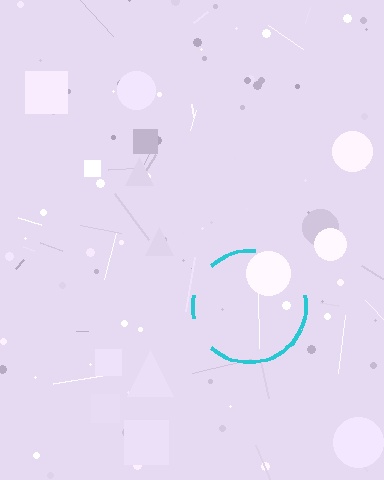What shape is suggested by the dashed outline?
The dashed outline suggests a circle.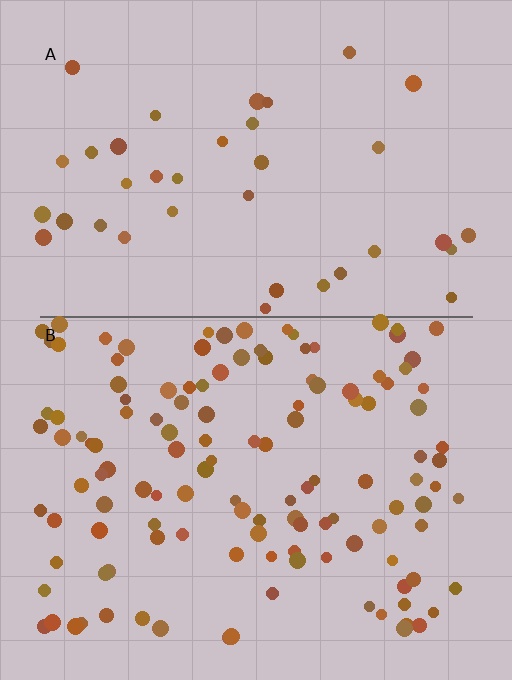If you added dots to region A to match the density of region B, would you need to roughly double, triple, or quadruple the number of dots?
Approximately triple.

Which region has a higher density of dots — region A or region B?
B (the bottom).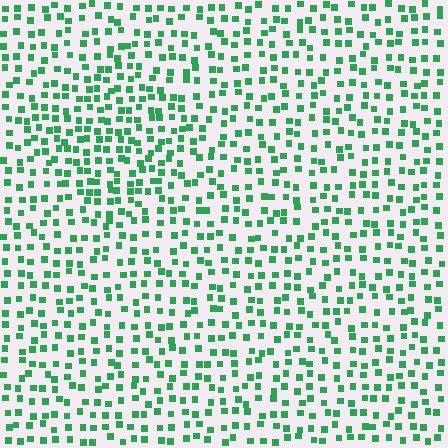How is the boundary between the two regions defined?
The boundary is defined by a change in element density (approximately 1.5x ratio). All elements are the same color, size, and shape.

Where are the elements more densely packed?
The elements are more densely packed inside the diamond boundary.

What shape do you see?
I see a diamond.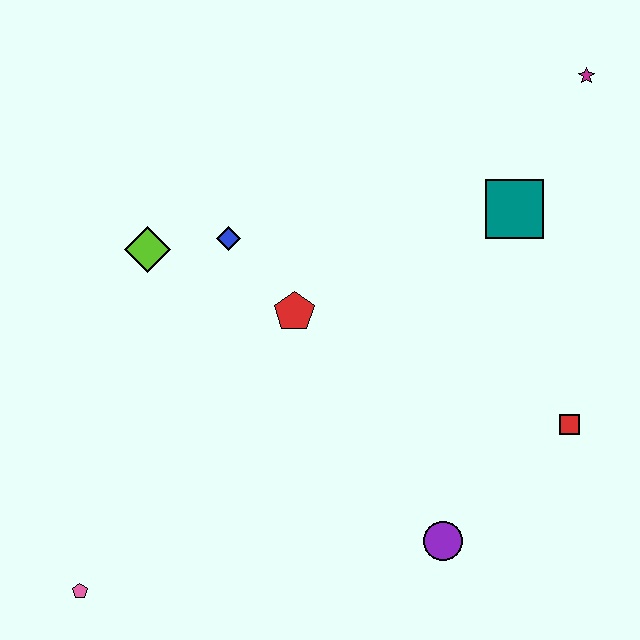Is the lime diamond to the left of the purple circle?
Yes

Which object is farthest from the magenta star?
The pink pentagon is farthest from the magenta star.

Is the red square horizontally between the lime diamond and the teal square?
No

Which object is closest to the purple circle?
The red square is closest to the purple circle.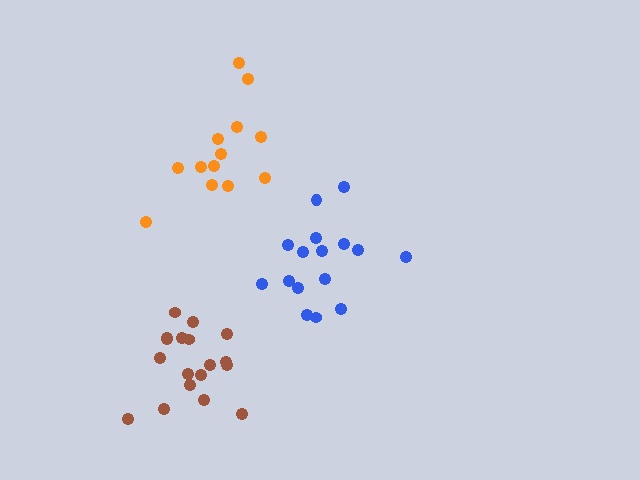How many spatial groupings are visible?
There are 3 spatial groupings.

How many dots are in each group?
Group 1: 18 dots, Group 2: 16 dots, Group 3: 13 dots (47 total).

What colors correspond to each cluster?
The clusters are colored: brown, blue, orange.